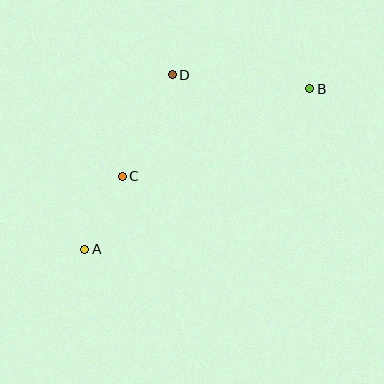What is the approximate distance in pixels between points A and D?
The distance between A and D is approximately 195 pixels.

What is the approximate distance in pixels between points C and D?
The distance between C and D is approximately 113 pixels.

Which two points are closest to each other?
Points A and C are closest to each other.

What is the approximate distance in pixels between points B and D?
The distance between B and D is approximately 138 pixels.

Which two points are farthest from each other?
Points A and B are farthest from each other.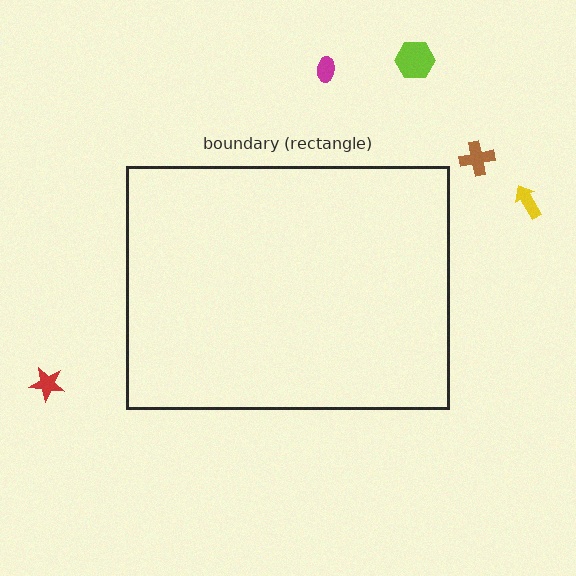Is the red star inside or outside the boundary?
Outside.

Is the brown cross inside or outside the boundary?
Outside.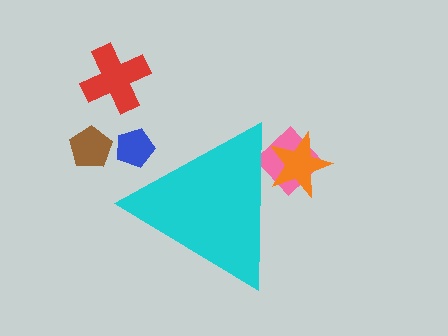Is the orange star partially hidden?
Yes, the orange star is partially hidden behind the cyan triangle.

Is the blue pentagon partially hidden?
Yes, the blue pentagon is partially hidden behind the cyan triangle.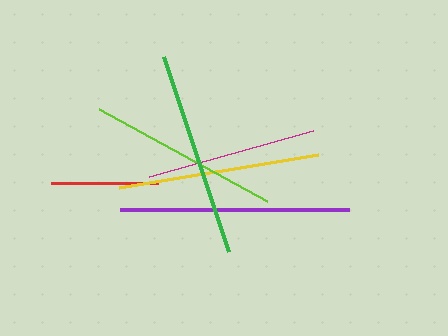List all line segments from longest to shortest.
From longest to shortest: purple, green, yellow, lime, magenta, red.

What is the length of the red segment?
The red segment is approximately 107 pixels long.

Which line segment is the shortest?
The red line is the shortest at approximately 107 pixels.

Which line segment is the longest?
The purple line is the longest at approximately 229 pixels.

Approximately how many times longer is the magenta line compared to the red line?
The magenta line is approximately 1.6 times the length of the red line.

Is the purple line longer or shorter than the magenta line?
The purple line is longer than the magenta line.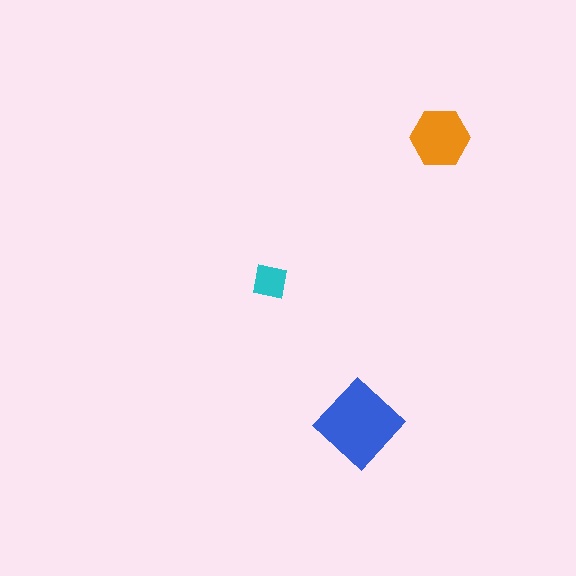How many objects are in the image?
There are 3 objects in the image.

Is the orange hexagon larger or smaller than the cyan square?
Larger.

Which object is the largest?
The blue diamond.